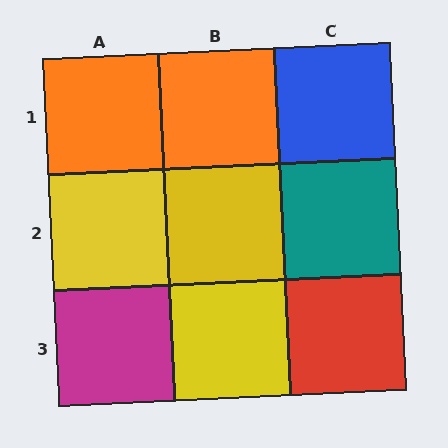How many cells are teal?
1 cell is teal.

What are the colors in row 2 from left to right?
Yellow, yellow, teal.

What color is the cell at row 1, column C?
Blue.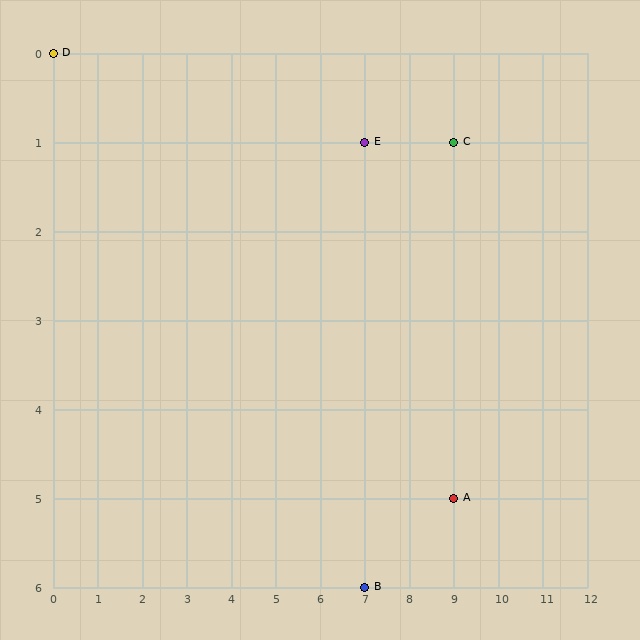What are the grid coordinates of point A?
Point A is at grid coordinates (9, 5).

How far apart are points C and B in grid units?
Points C and B are 2 columns and 5 rows apart (about 5.4 grid units diagonally).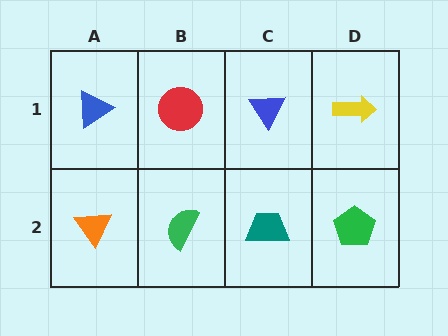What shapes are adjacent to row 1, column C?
A teal trapezoid (row 2, column C), a red circle (row 1, column B), a yellow arrow (row 1, column D).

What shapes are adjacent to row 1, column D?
A green pentagon (row 2, column D), a blue triangle (row 1, column C).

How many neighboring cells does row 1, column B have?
3.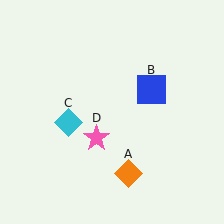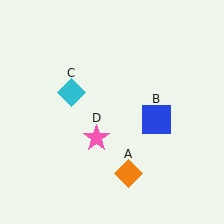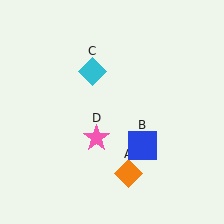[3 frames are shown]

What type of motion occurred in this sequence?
The blue square (object B), cyan diamond (object C) rotated clockwise around the center of the scene.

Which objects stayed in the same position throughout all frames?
Orange diamond (object A) and pink star (object D) remained stationary.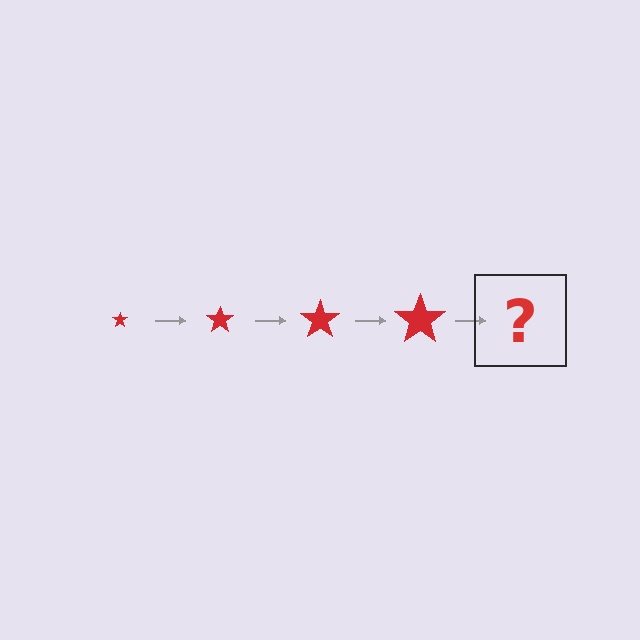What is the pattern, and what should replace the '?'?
The pattern is that the star gets progressively larger each step. The '?' should be a red star, larger than the previous one.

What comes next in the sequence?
The next element should be a red star, larger than the previous one.